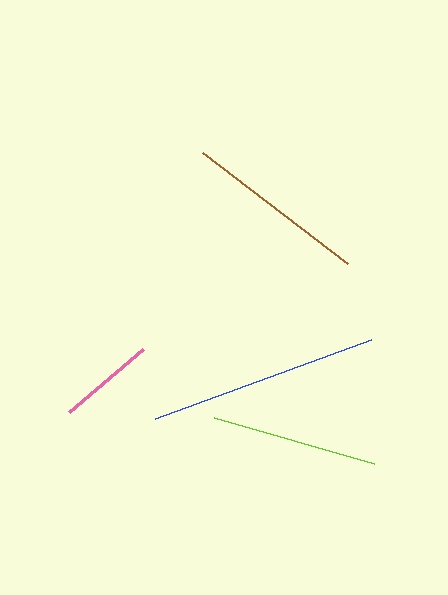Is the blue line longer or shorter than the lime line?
The blue line is longer than the lime line.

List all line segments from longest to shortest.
From longest to shortest: blue, brown, lime, pink.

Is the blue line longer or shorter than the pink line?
The blue line is longer than the pink line.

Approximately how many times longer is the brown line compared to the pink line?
The brown line is approximately 1.9 times the length of the pink line.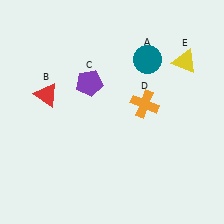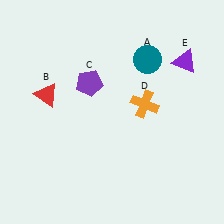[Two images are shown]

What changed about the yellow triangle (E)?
In Image 1, E is yellow. In Image 2, it changed to purple.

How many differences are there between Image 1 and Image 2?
There is 1 difference between the two images.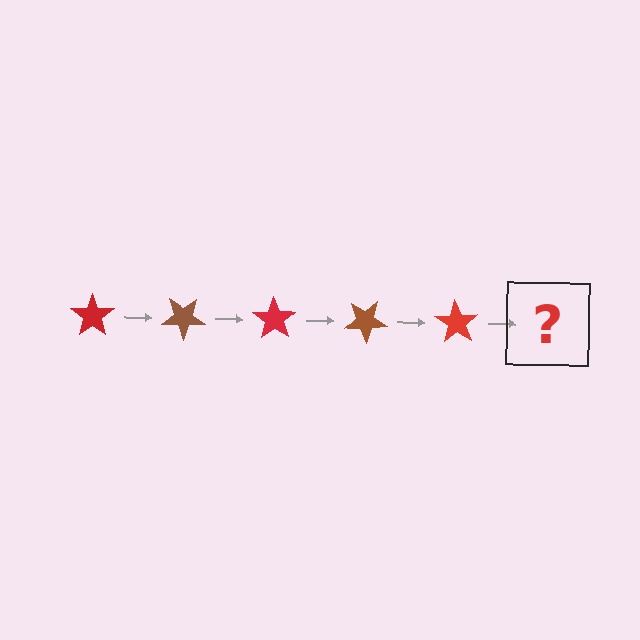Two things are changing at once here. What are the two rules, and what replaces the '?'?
The two rules are that it rotates 35 degrees each step and the color cycles through red and brown. The '?' should be a brown star, rotated 175 degrees from the start.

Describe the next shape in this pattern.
It should be a brown star, rotated 175 degrees from the start.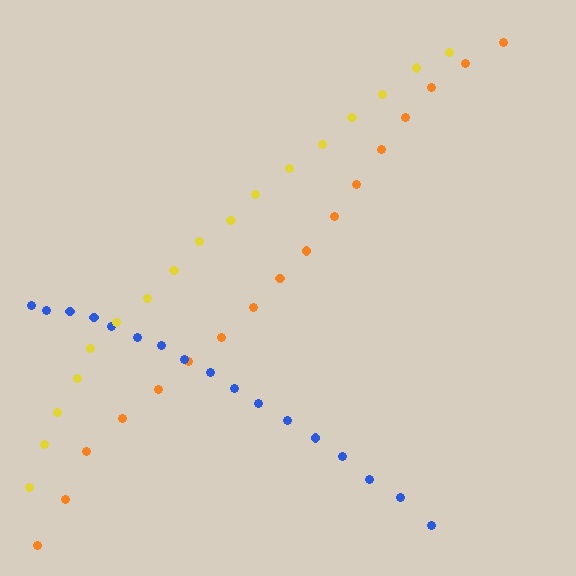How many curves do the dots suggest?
There are 3 distinct paths.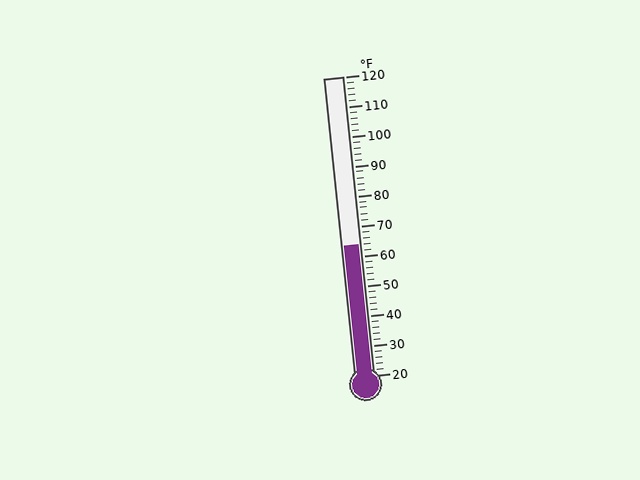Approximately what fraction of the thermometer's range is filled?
The thermometer is filled to approximately 45% of its range.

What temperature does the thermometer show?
The thermometer shows approximately 64°F.